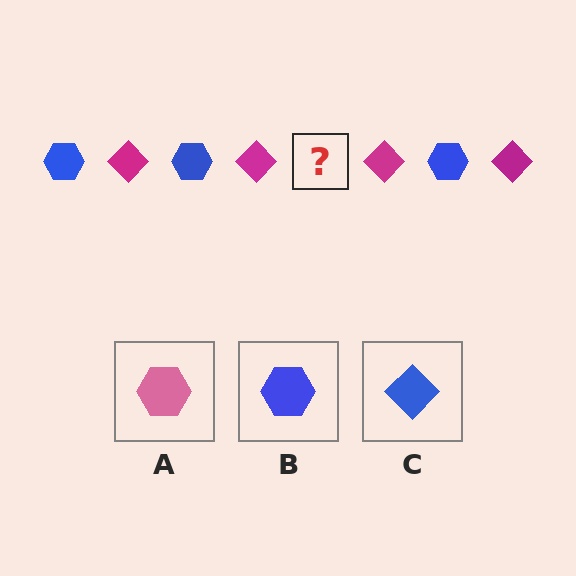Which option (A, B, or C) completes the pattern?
B.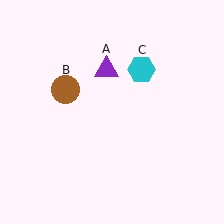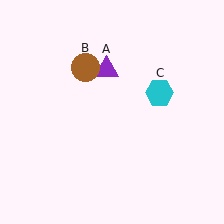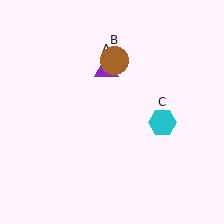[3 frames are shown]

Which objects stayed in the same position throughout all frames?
Purple triangle (object A) remained stationary.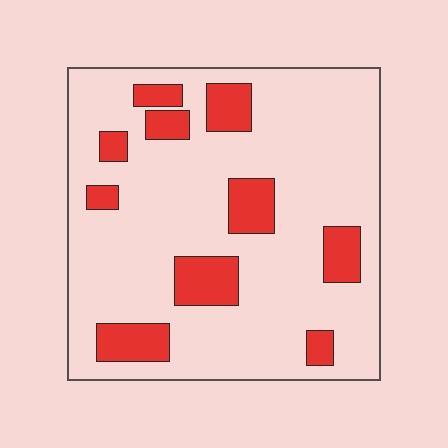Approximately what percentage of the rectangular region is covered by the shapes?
Approximately 20%.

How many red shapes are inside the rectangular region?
10.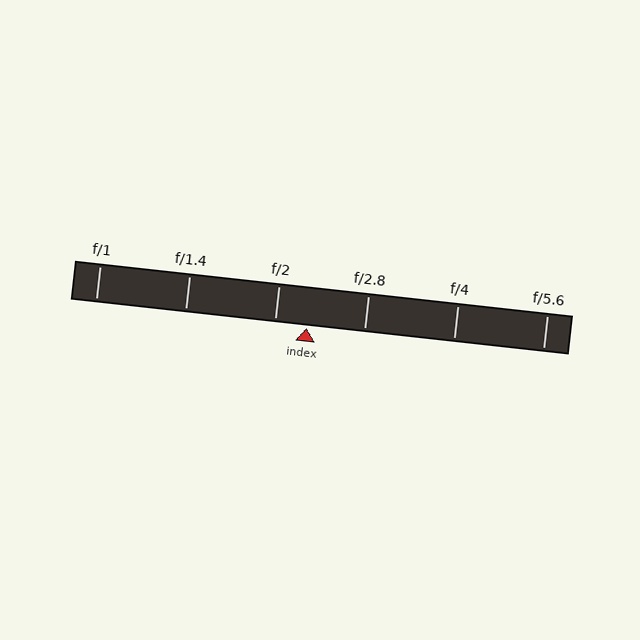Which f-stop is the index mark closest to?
The index mark is closest to f/2.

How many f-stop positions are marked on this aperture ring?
There are 6 f-stop positions marked.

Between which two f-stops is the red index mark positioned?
The index mark is between f/2 and f/2.8.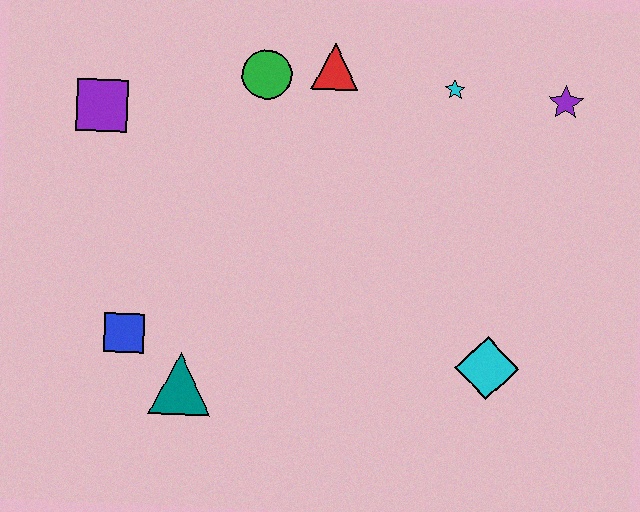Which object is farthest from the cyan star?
The blue square is farthest from the cyan star.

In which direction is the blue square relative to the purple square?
The blue square is below the purple square.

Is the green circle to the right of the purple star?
No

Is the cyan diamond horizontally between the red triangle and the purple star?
Yes